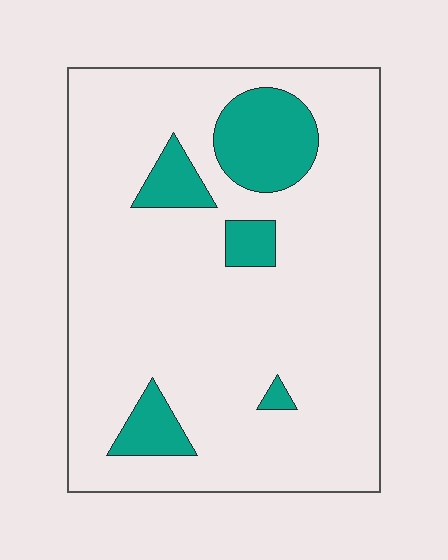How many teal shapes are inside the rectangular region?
5.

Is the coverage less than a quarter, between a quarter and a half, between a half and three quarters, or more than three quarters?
Less than a quarter.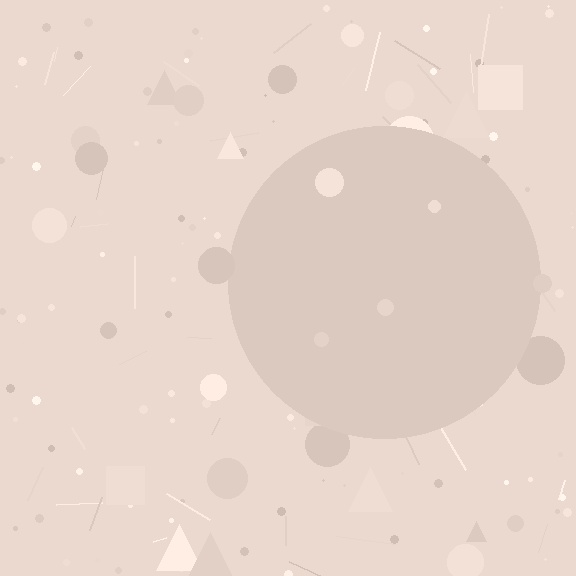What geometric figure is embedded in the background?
A circle is embedded in the background.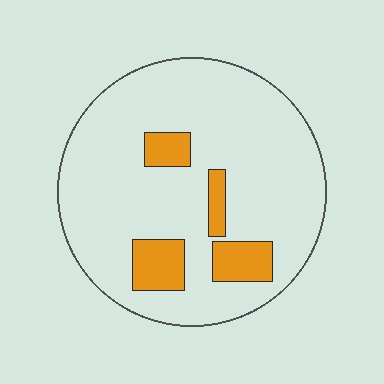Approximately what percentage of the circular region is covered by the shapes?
Approximately 15%.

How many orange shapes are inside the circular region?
4.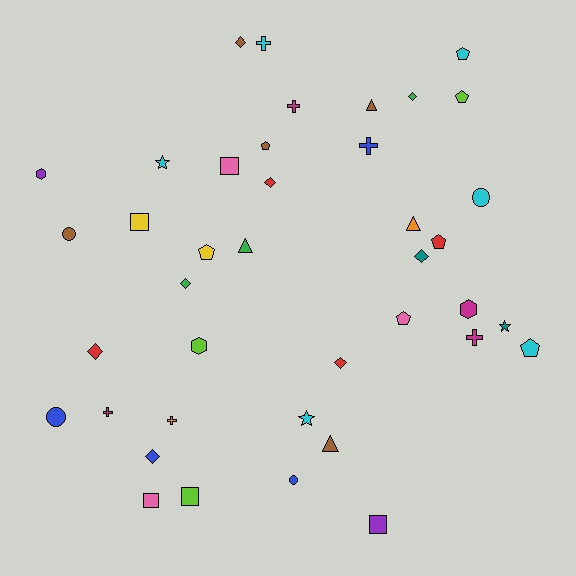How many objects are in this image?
There are 40 objects.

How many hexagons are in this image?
There are 3 hexagons.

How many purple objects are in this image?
There are 2 purple objects.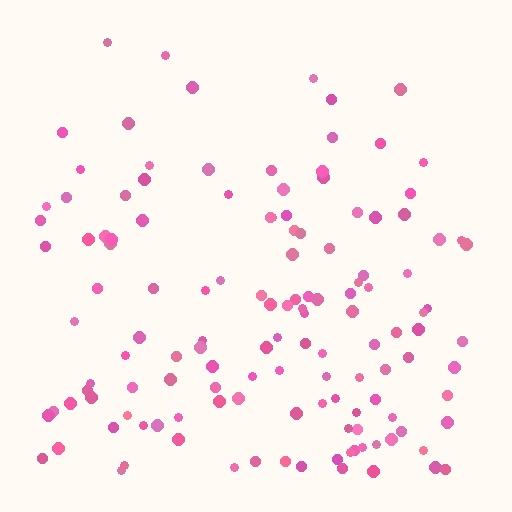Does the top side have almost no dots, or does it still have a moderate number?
Still a moderate number, just noticeably fewer than the bottom.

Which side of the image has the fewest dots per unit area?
The top.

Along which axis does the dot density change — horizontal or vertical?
Vertical.